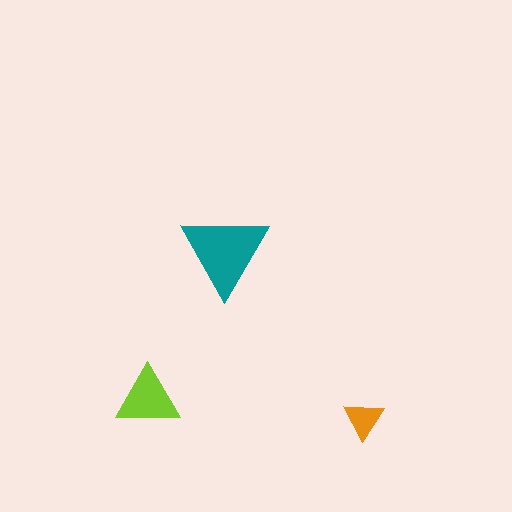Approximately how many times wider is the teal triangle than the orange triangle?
About 2 times wider.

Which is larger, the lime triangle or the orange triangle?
The lime one.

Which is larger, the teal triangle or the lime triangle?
The teal one.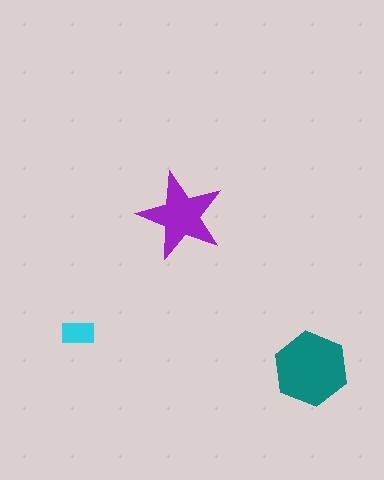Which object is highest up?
The purple star is topmost.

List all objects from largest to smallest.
The teal hexagon, the purple star, the cyan rectangle.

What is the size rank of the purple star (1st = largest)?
2nd.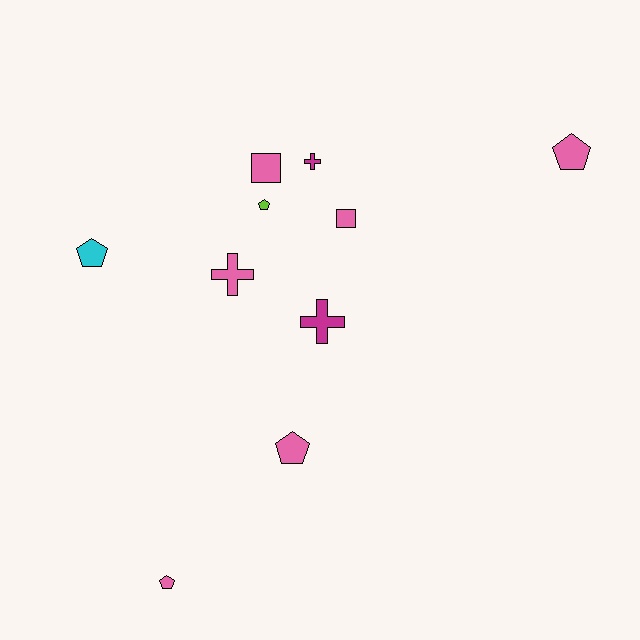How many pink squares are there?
There are 2 pink squares.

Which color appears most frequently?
Pink, with 6 objects.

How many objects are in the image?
There are 10 objects.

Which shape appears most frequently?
Pentagon, with 5 objects.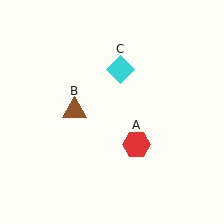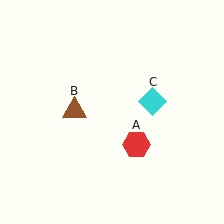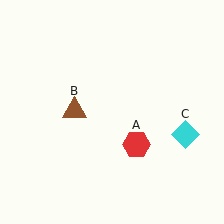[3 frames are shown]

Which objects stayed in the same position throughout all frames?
Red hexagon (object A) and brown triangle (object B) remained stationary.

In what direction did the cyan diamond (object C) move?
The cyan diamond (object C) moved down and to the right.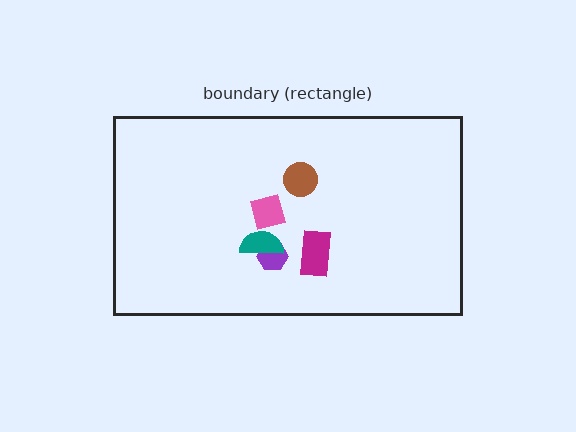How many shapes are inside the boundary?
5 inside, 0 outside.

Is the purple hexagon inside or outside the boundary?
Inside.